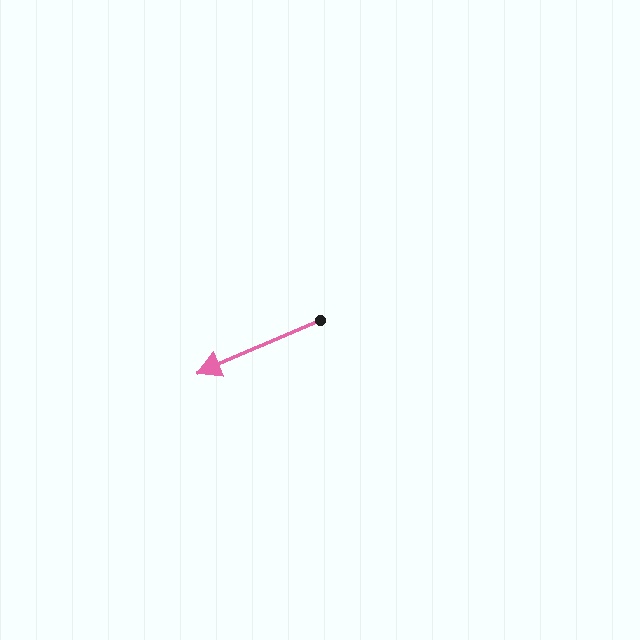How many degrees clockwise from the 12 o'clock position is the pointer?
Approximately 247 degrees.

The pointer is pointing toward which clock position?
Roughly 8 o'clock.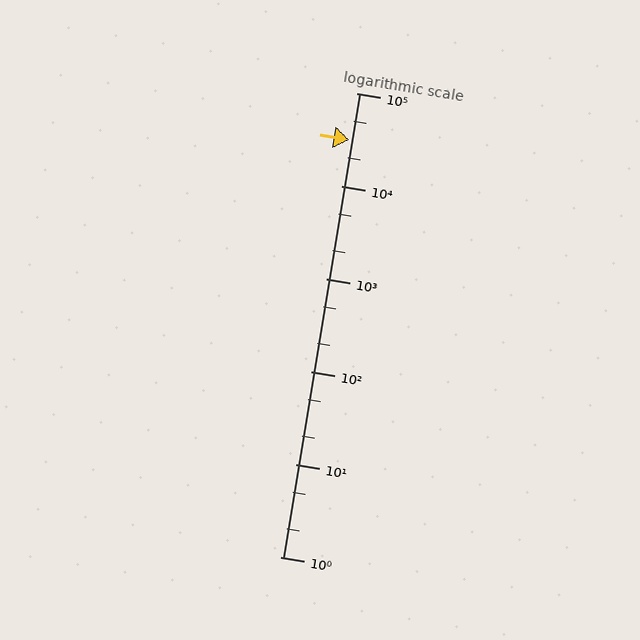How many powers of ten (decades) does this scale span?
The scale spans 5 decades, from 1 to 100000.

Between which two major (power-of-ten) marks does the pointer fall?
The pointer is between 10000 and 100000.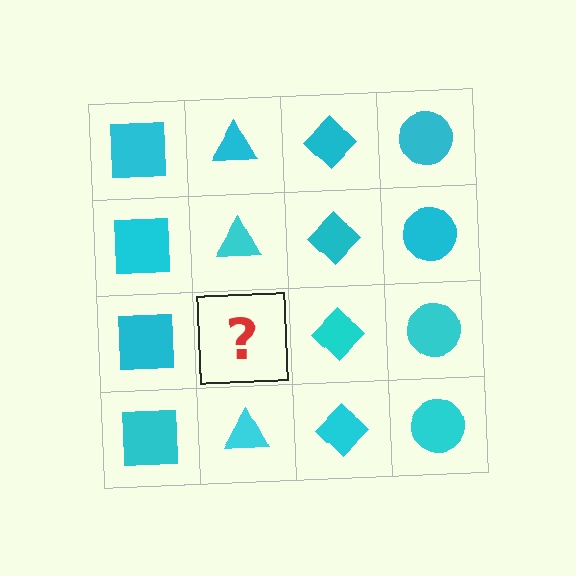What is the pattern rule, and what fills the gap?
The rule is that each column has a consistent shape. The gap should be filled with a cyan triangle.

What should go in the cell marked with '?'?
The missing cell should contain a cyan triangle.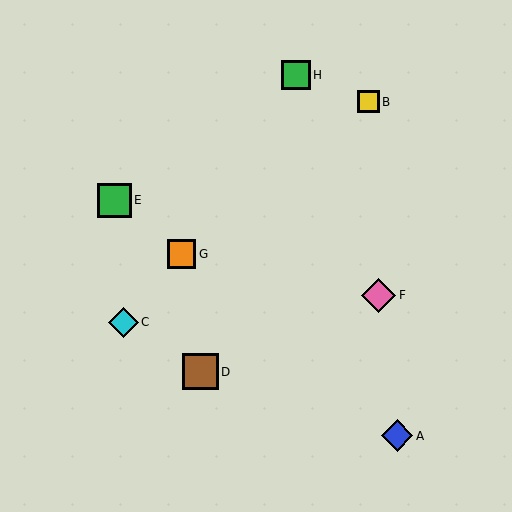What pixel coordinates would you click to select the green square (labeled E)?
Click at (114, 200) to select the green square E.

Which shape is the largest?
The brown square (labeled D) is the largest.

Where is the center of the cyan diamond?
The center of the cyan diamond is at (123, 322).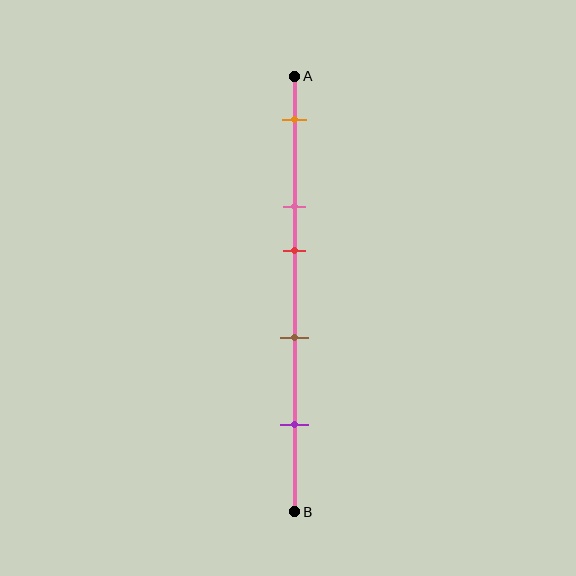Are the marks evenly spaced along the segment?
No, the marks are not evenly spaced.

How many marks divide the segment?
There are 5 marks dividing the segment.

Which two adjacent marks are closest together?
The pink and red marks are the closest adjacent pair.